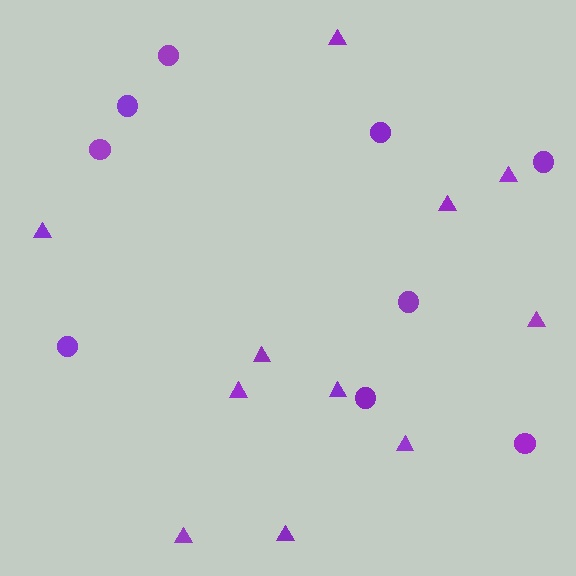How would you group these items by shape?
There are 2 groups: one group of triangles (11) and one group of circles (9).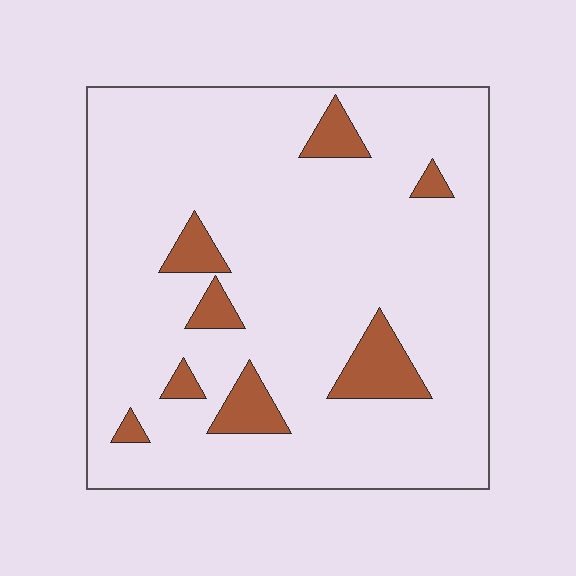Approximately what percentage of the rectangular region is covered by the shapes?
Approximately 10%.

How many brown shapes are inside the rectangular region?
8.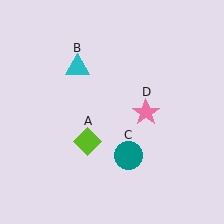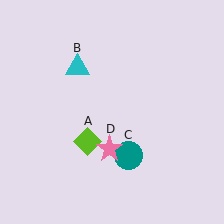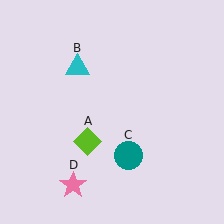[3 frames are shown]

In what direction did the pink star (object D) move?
The pink star (object D) moved down and to the left.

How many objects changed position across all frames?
1 object changed position: pink star (object D).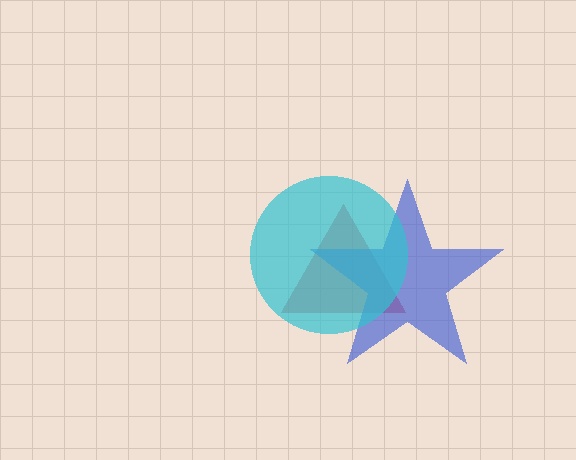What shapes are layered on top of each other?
The layered shapes are: a red triangle, a blue star, a cyan circle.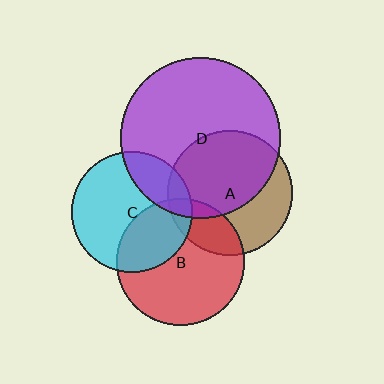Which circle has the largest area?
Circle D (purple).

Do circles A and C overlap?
Yes.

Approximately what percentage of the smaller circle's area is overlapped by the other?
Approximately 10%.